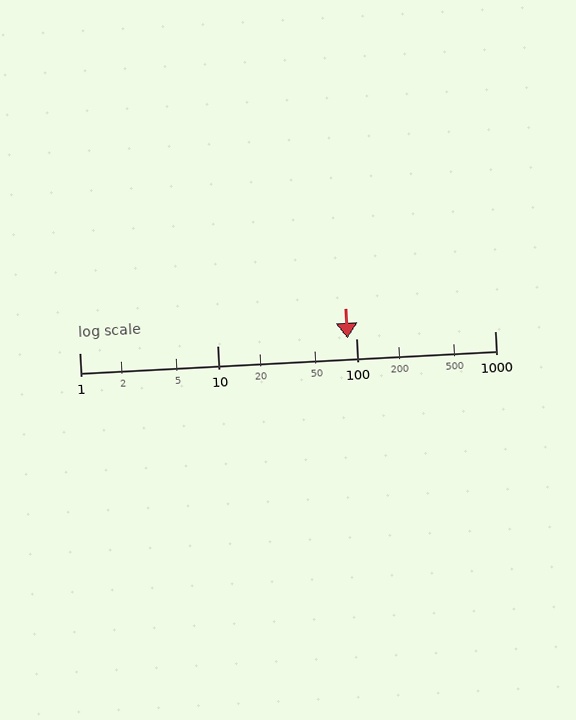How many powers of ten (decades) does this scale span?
The scale spans 3 decades, from 1 to 1000.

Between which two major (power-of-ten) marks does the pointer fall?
The pointer is between 10 and 100.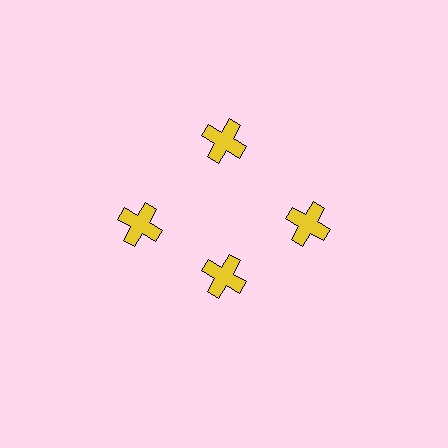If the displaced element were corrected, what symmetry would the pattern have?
It would have 4-fold rotational symmetry — the pattern would map onto itself every 90 degrees.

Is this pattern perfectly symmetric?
No. The 4 yellow crosses are arranged in a ring, but one element near the 6 o'clock position is pulled inward toward the center, breaking the 4-fold rotational symmetry.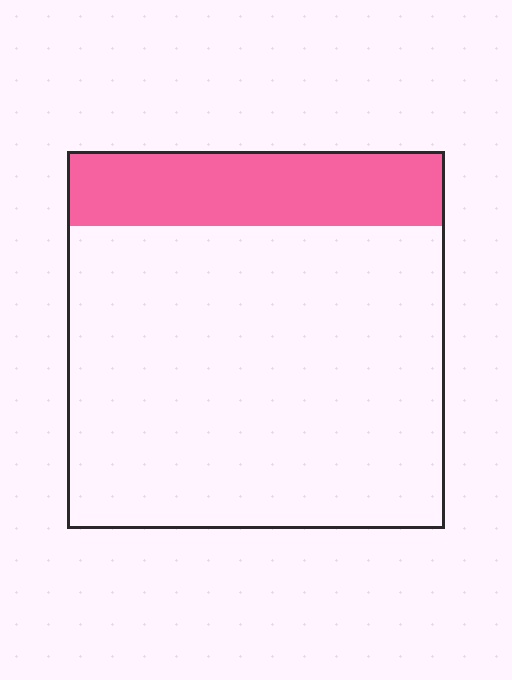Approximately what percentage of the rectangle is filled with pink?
Approximately 20%.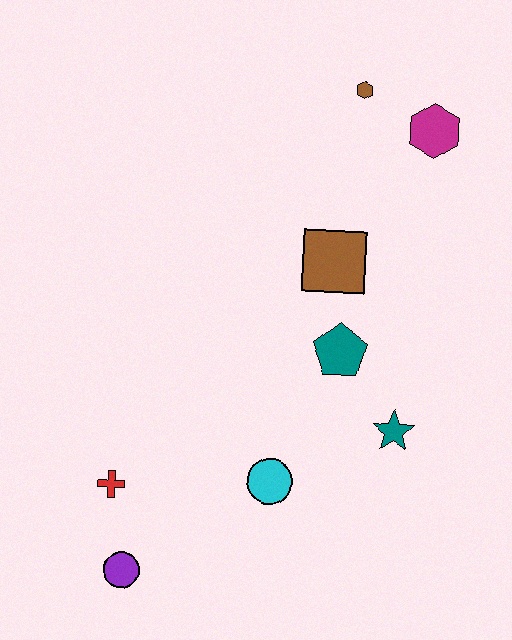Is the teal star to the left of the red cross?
No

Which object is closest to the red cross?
The purple circle is closest to the red cross.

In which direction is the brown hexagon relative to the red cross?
The brown hexagon is above the red cross.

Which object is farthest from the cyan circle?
The brown hexagon is farthest from the cyan circle.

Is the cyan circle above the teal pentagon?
No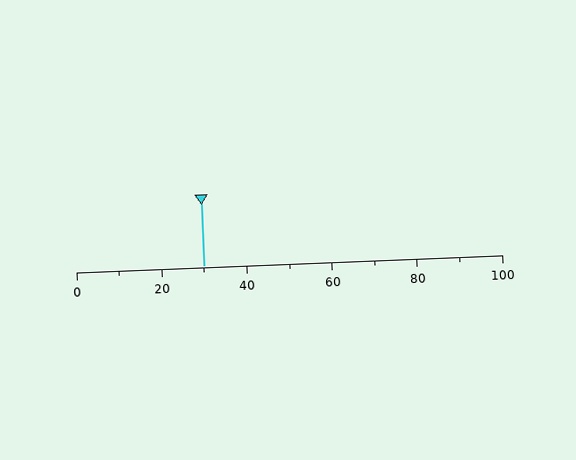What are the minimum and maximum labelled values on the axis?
The axis runs from 0 to 100.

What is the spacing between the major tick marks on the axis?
The major ticks are spaced 20 apart.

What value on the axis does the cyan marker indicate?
The marker indicates approximately 30.